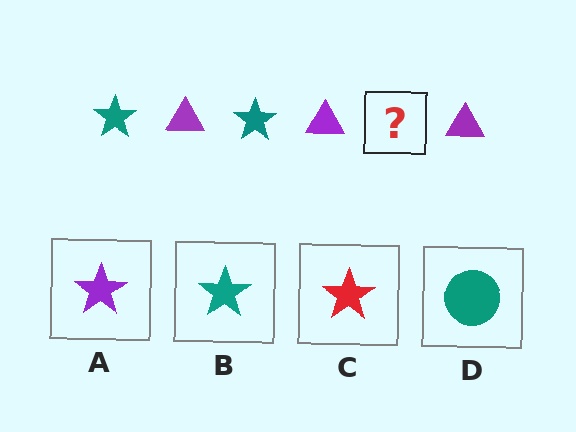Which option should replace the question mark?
Option B.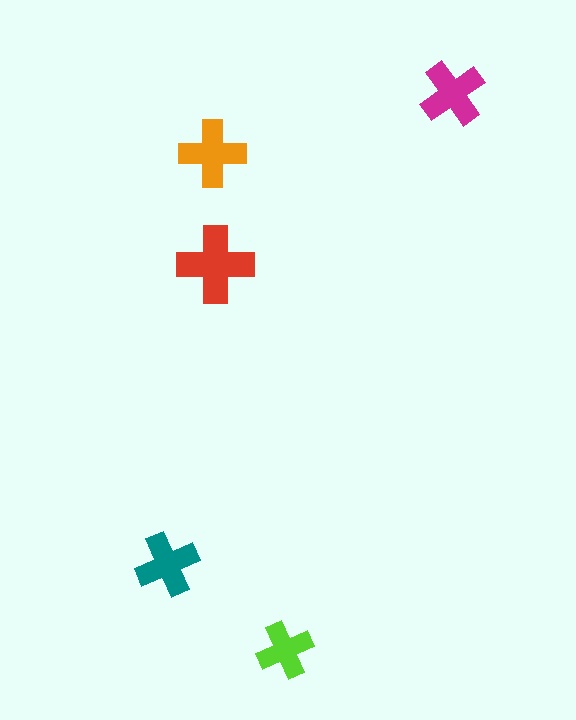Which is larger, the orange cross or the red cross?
The red one.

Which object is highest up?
The magenta cross is topmost.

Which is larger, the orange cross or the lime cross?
The orange one.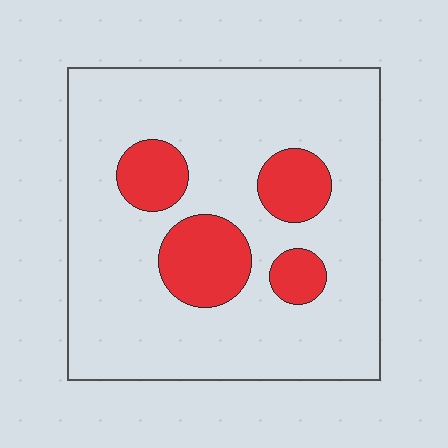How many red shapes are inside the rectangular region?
4.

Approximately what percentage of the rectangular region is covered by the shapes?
Approximately 20%.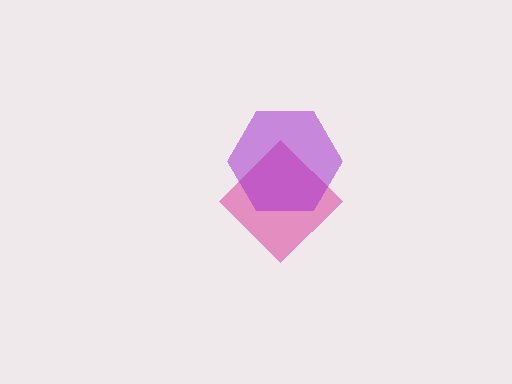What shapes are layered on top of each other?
The layered shapes are: a pink diamond, a purple hexagon.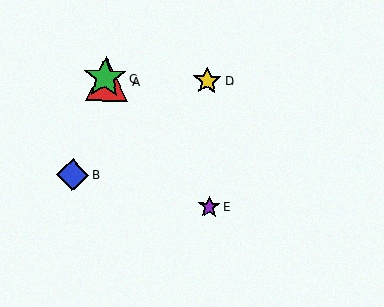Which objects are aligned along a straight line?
Objects A, C, E are aligned along a straight line.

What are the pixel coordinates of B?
Object B is at (73, 175).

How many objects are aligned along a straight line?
3 objects (A, C, E) are aligned along a straight line.